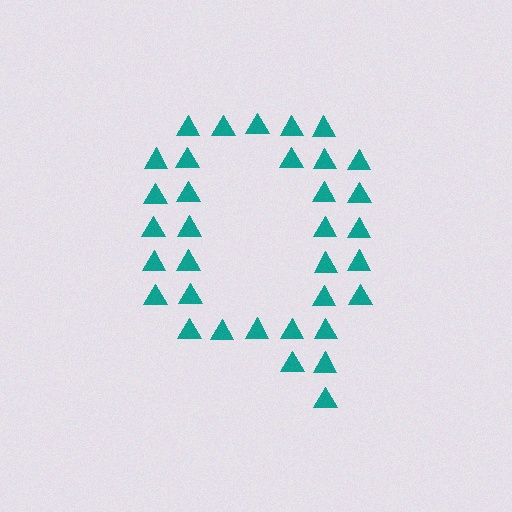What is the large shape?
The large shape is the letter Q.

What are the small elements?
The small elements are triangles.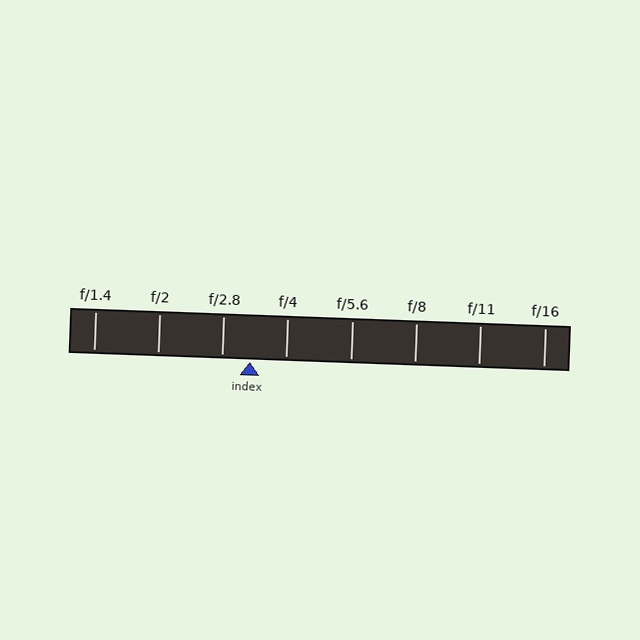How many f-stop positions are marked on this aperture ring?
There are 8 f-stop positions marked.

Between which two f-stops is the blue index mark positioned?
The index mark is between f/2.8 and f/4.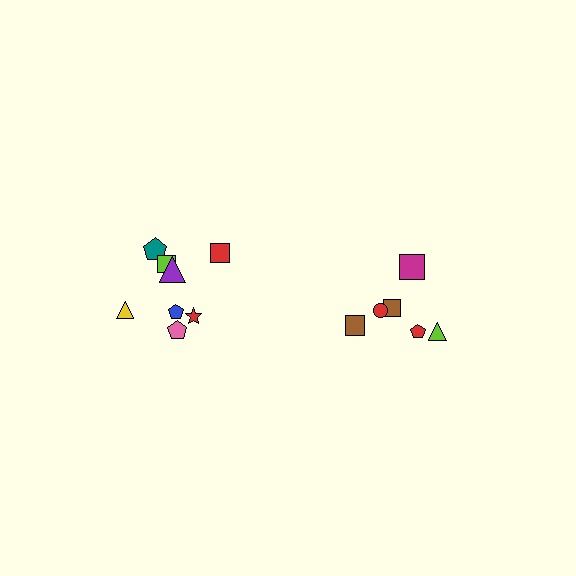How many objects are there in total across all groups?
There are 14 objects.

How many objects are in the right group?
There are 6 objects.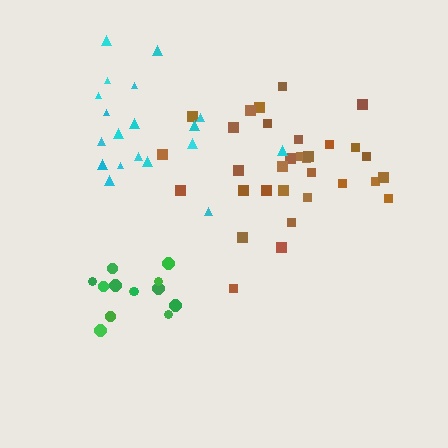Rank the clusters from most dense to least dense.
green, brown, cyan.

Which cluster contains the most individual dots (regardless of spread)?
Brown (33).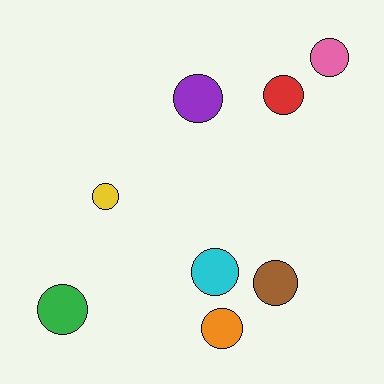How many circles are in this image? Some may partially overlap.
There are 8 circles.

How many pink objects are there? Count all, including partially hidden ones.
There is 1 pink object.